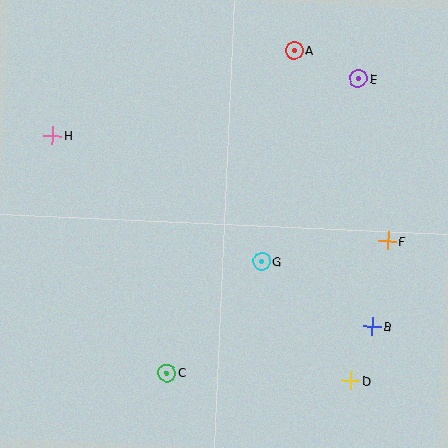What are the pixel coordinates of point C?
Point C is at (167, 373).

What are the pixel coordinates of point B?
Point B is at (372, 327).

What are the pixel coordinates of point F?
Point F is at (387, 241).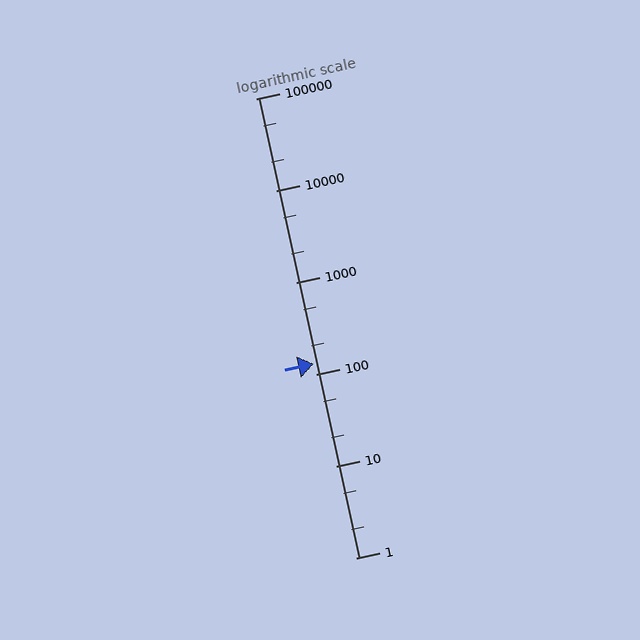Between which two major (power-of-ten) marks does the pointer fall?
The pointer is between 100 and 1000.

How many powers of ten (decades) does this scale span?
The scale spans 5 decades, from 1 to 100000.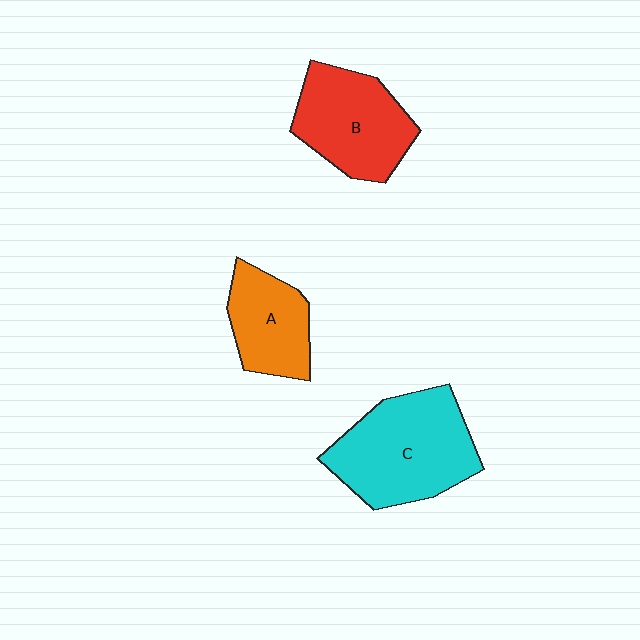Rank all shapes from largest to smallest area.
From largest to smallest: C (cyan), B (red), A (orange).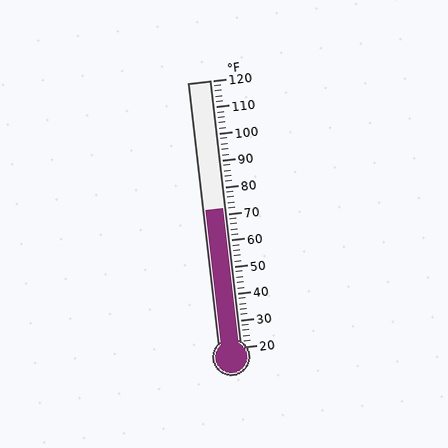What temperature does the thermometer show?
The thermometer shows approximately 72°F.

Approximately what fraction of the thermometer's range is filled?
The thermometer is filled to approximately 50% of its range.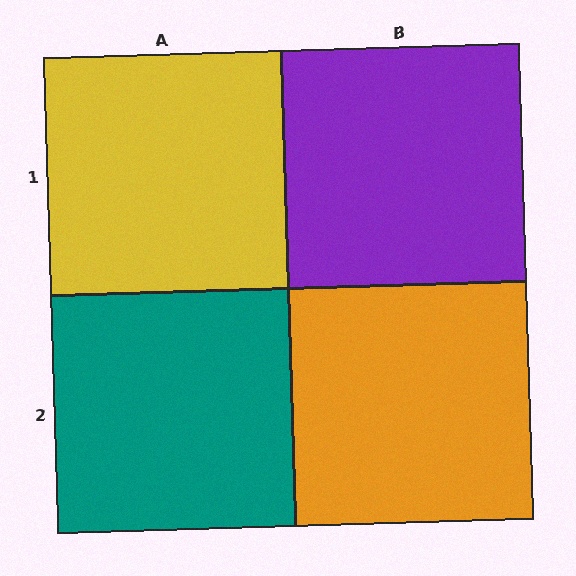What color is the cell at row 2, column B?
Orange.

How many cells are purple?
1 cell is purple.